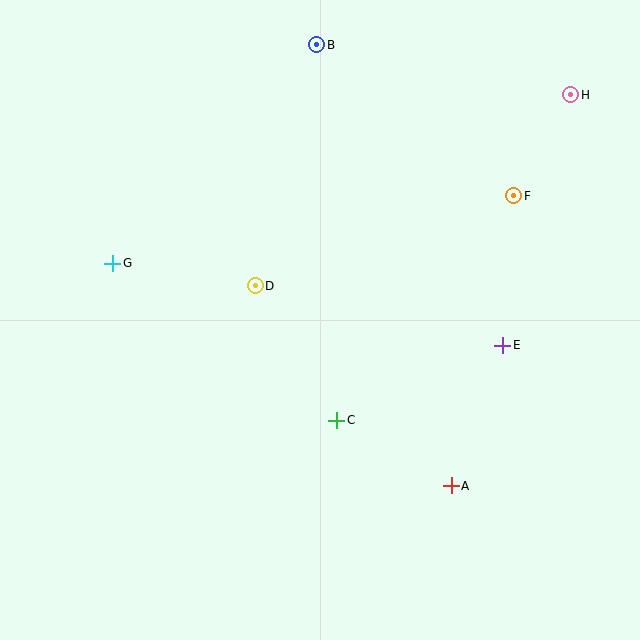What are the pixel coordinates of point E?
Point E is at (503, 345).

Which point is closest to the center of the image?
Point D at (255, 286) is closest to the center.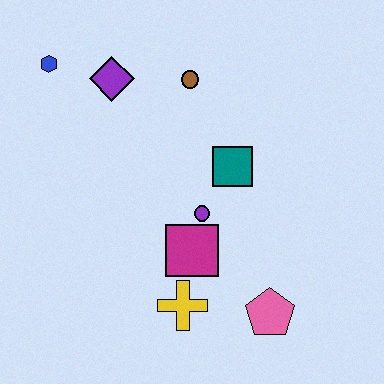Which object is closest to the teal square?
The purple circle is closest to the teal square.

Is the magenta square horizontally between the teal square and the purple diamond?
Yes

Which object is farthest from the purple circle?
The blue hexagon is farthest from the purple circle.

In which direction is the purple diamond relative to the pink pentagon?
The purple diamond is above the pink pentagon.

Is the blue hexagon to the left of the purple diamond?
Yes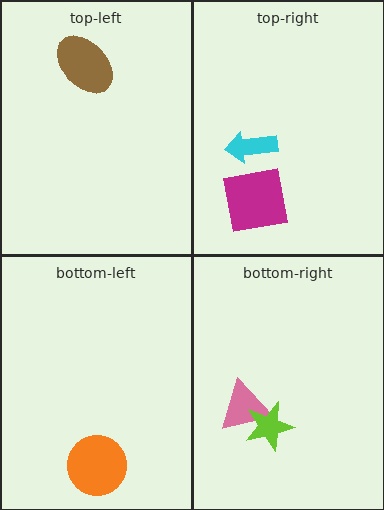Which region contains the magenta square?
The top-right region.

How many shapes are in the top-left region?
1.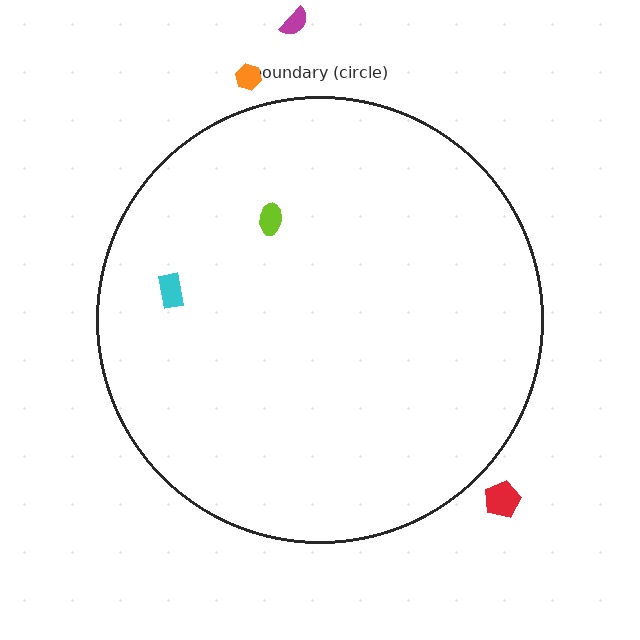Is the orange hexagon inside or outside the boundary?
Outside.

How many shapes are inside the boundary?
2 inside, 3 outside.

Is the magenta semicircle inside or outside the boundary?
Outside.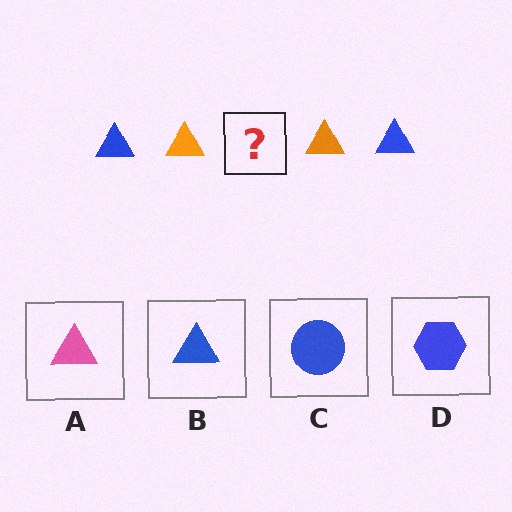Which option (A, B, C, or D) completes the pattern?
B.